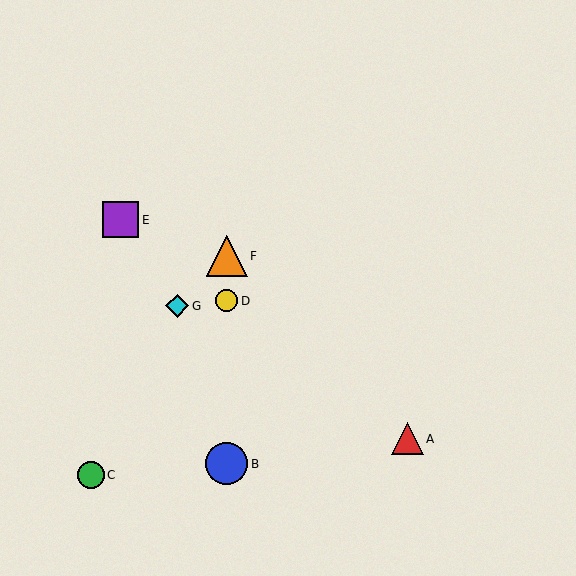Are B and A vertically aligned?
No, B is at x≈227 and A is at x≈407.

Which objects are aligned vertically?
Objects B, D, F are aligned vertically.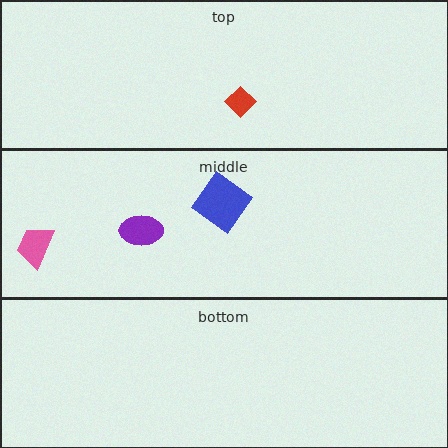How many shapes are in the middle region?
3.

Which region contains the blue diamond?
The middle region.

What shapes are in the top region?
The red diamond.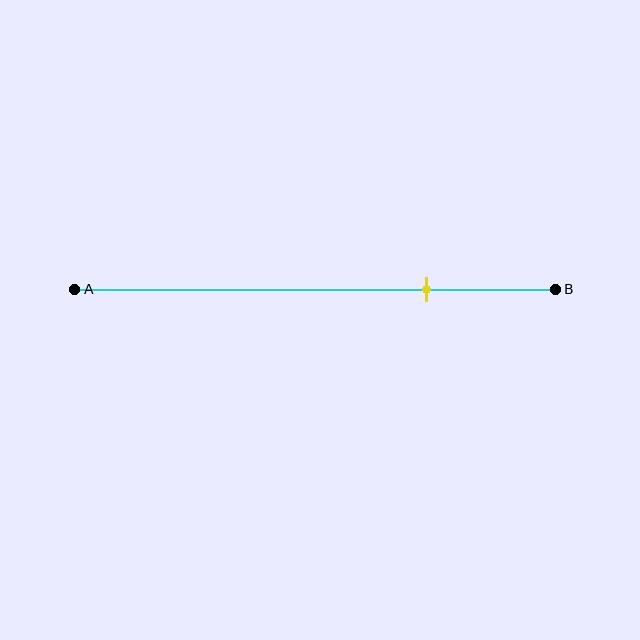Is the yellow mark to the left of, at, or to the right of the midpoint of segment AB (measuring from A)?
The yellow mark is to the right of the midpoint of segment AB.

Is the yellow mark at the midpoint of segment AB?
No, the mark is at about 75% from A, not at the 50% midpoint.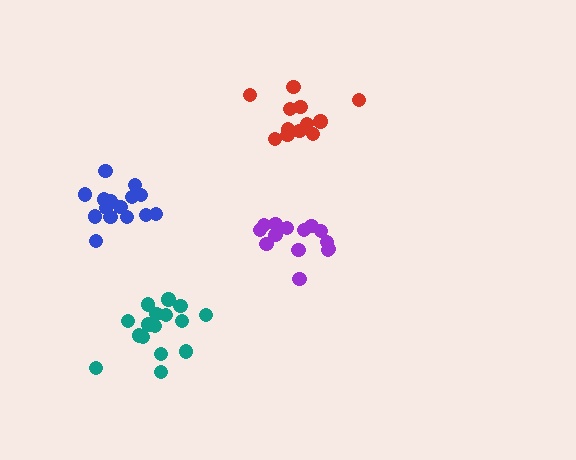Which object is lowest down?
The teal cluster is bottommost.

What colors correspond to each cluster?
The clusters are colored: teal, purple, red, blue.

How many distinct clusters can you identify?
There are 4 distinct clusters.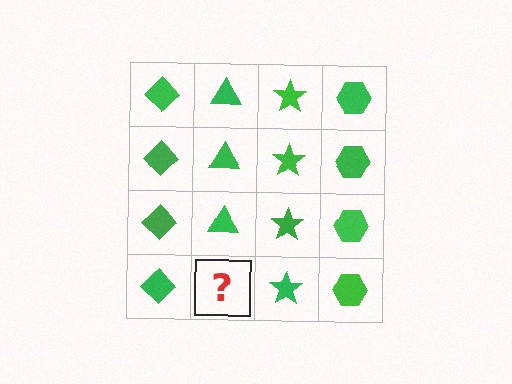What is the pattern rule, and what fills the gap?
The rule is that each column has a consistent shape. The gap should be filled with a green triangle.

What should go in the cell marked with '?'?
The missing cell should contain a green triangle.